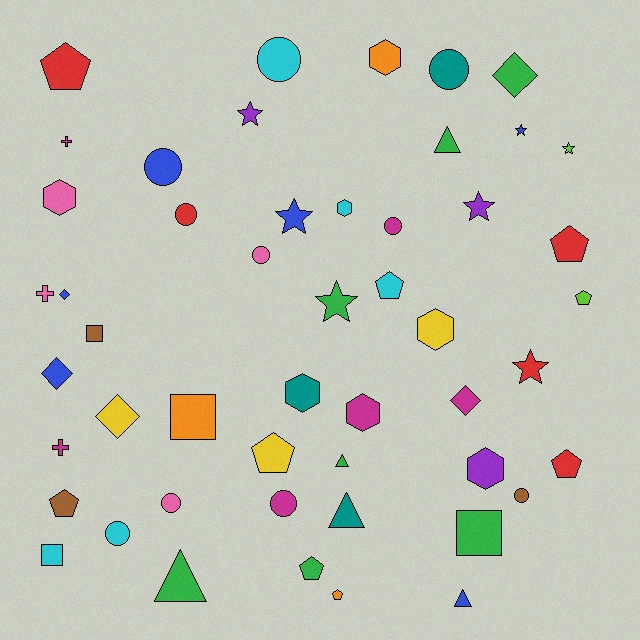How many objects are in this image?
There are 50 objects.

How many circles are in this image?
There are 10 circles.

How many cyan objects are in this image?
There are 5 cyan objects.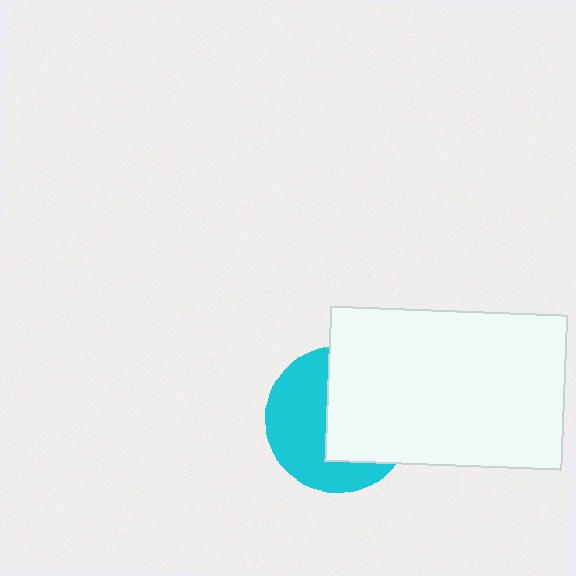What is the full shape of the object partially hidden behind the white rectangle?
The partially hidden object is a cyan circle.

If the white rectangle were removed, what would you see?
You would see the complete cyan circle.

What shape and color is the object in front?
The object in front is a white rectangle.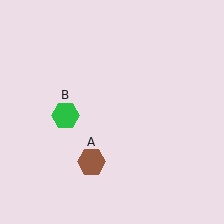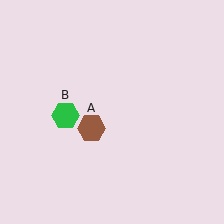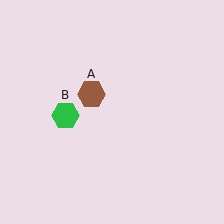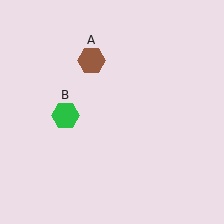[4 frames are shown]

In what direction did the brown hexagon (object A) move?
The brown hexagon (object A) moved up.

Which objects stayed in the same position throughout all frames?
Green hexagon (object B) remained stationary.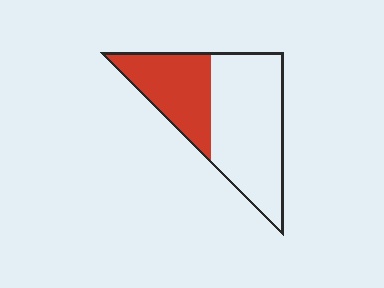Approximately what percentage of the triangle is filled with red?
Approximately 35%.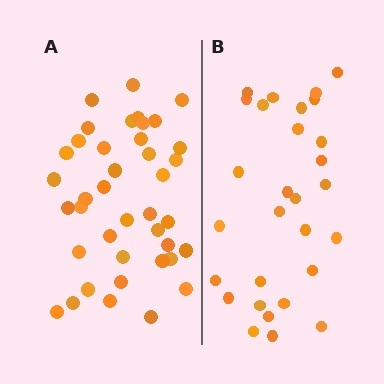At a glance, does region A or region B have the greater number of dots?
Region A (the left region) has more dots.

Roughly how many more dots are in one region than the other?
Region A has roughly 12 or so more dots than region B.